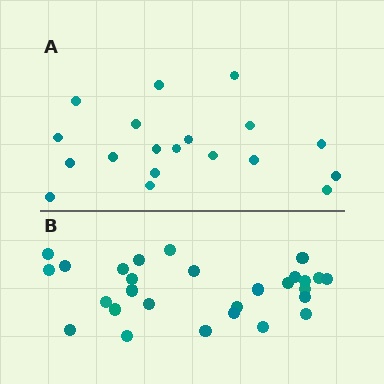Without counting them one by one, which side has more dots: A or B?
Region B (the bottom region) has more dots.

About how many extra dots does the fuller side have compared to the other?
Region B has roughly 8 or so more dots than region A.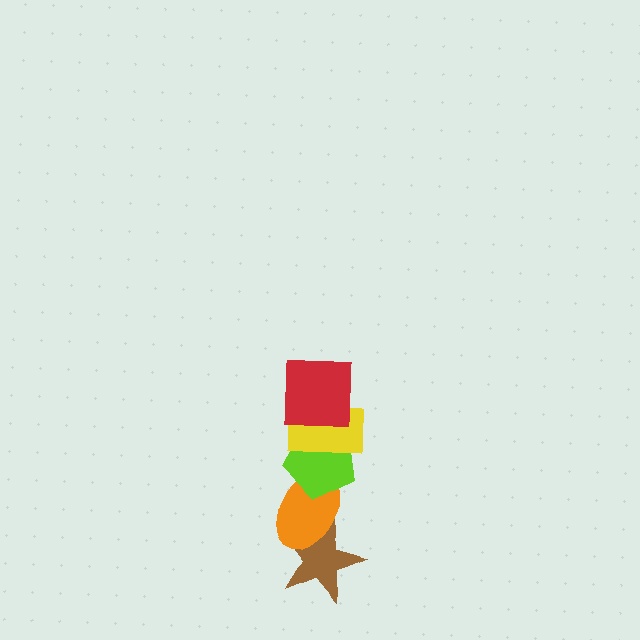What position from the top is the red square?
The red square is 1st from the top.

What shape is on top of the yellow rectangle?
The red square is on top of the yellow rectangle.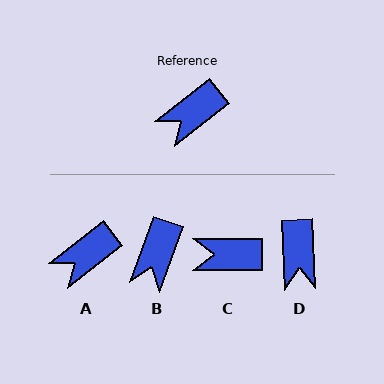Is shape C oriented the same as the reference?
No, it is off by about 38 degrees.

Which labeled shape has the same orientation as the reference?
A.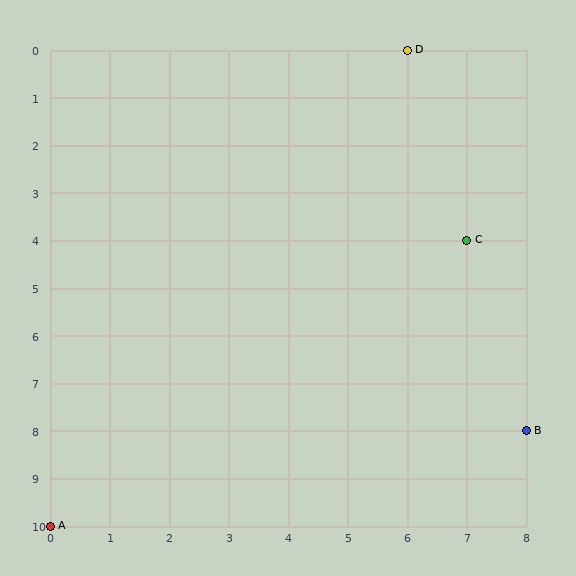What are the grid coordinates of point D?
Point D is at grid coordinates (6, 0).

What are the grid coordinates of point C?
Point C is at grid coordinates (7, 4).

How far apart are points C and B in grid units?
Points C and B are 1 column and 4 rows apart (about 4.1 grid units diagonally).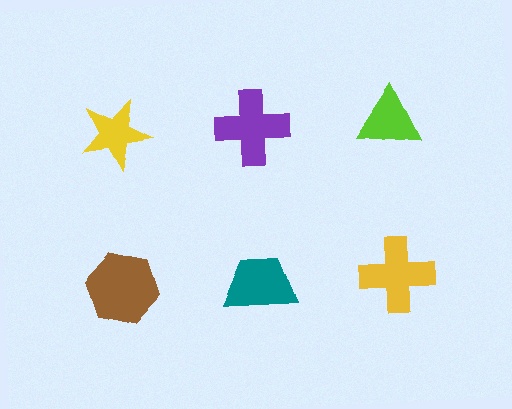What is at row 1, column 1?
A yellow star.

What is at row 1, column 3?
A lime triangle.